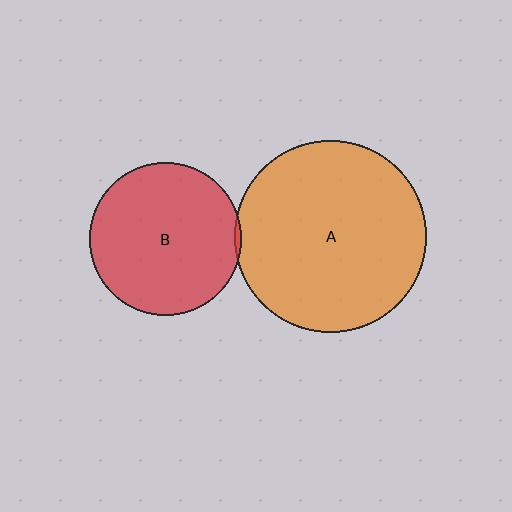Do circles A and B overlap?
Yes.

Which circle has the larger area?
Circle A (orange).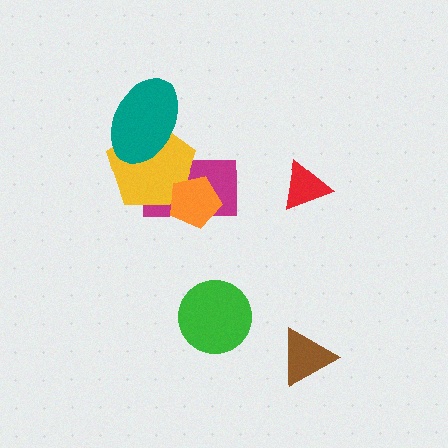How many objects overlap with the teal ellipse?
2 objects overlap with the teal ellipse.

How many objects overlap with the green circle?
0 objects overlap with the green circle.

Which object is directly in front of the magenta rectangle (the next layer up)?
The yellow pentagon is directly in front of the magenta rectangle.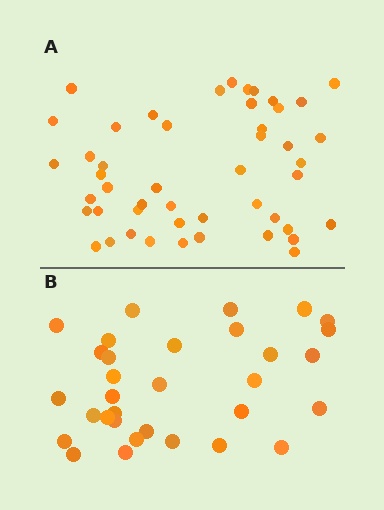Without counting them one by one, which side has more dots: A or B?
Region A (the top region) has more dots.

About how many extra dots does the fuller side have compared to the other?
Region A has approximately 15 more dots than region B.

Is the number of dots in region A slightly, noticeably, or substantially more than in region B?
Region A has substantially more. The ratio is roughly 1.5 to 1.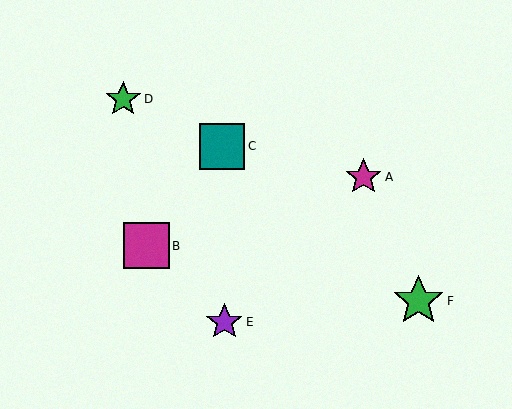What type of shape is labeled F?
Shape F is a green star.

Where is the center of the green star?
The center of the green star is at (123, 99).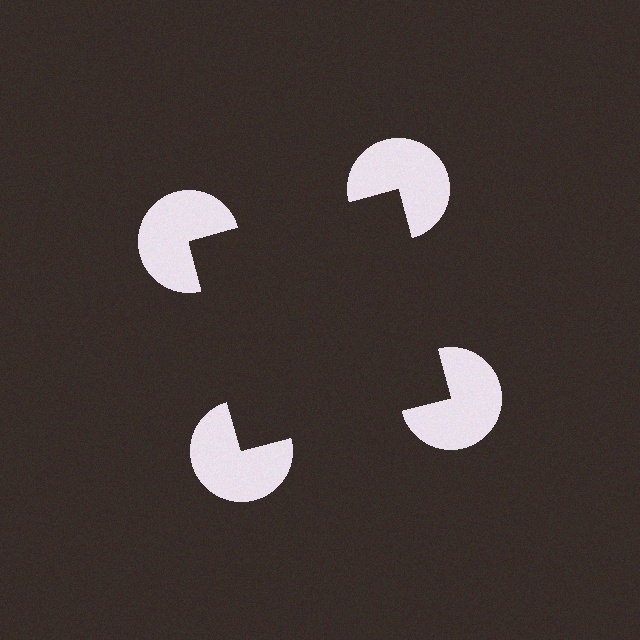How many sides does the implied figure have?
4 sides.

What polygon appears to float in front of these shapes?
An illusory square — its edges are inferred from the aligned wedge cuts in the pac-man discs, not physically drawn.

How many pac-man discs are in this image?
There are 4 — one at each vertex of the illusory square.